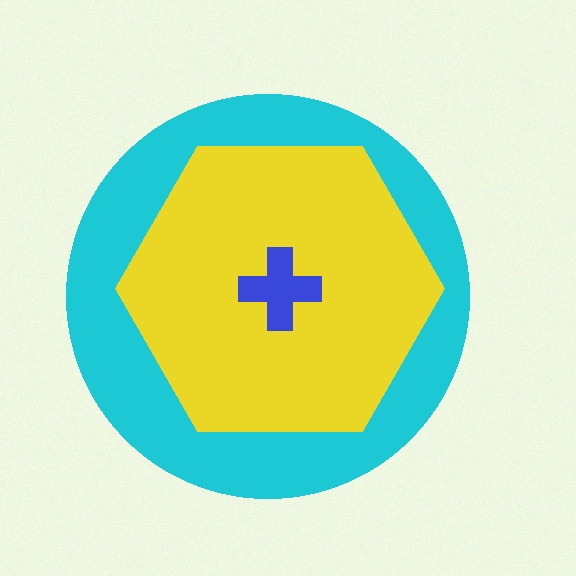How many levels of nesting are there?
3.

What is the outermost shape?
The cyan circle.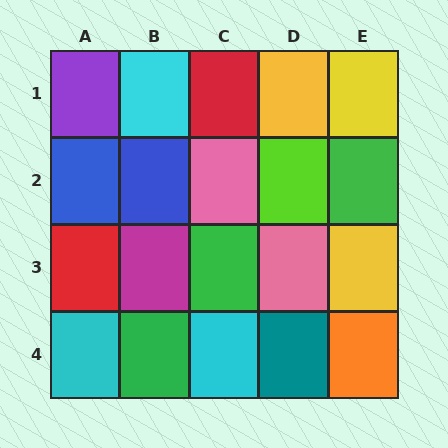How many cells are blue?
2 cells are blue.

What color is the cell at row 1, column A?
Purple.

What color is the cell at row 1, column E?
Yellow.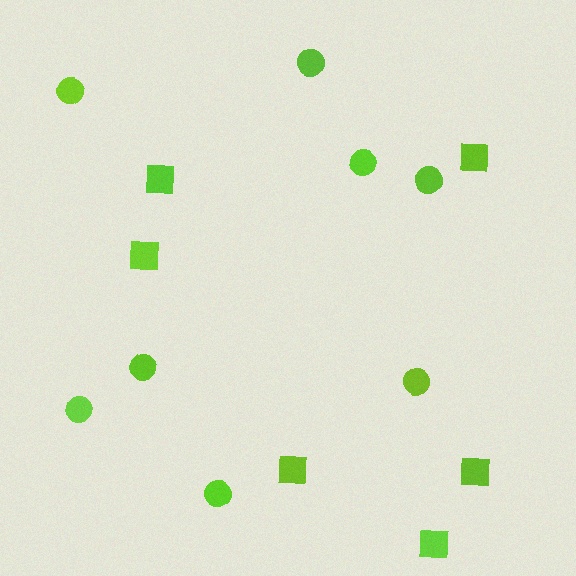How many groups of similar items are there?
There are 2 groups: one group of circles (8) and one group of squares (6).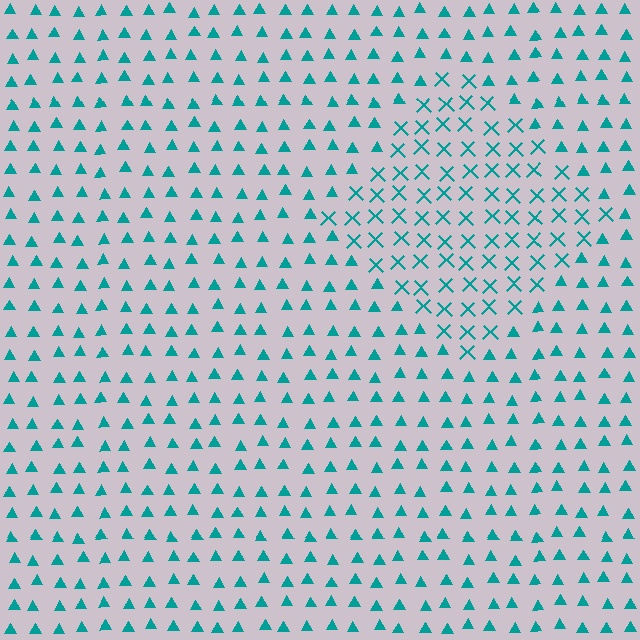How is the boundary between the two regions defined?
The boundary is defined by a change in element shape: X marks inside vs. triangles outside. All elements share the same color and spacing.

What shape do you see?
I see a diamond.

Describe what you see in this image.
The image is filled with small teal elements arranged in a uniform grid. A diamond-shaped region contains X marks, while the surrounding area contains triangles. The boundary is defined purely by the change in element shape.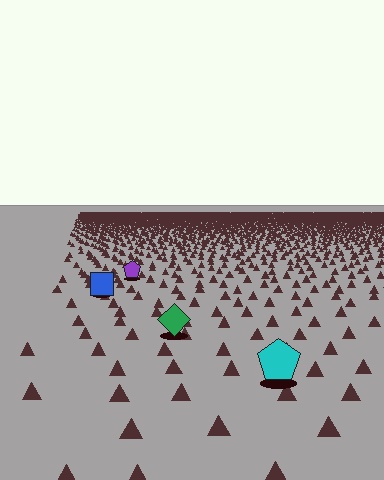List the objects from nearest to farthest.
From nearest to farthest: the cyan pentagon, the green diamond, the blue square, the purple pentagon.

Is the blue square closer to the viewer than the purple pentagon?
Yes. The blue square is closer — you can tell from the texture gradient: the ground texture is coarser near it.